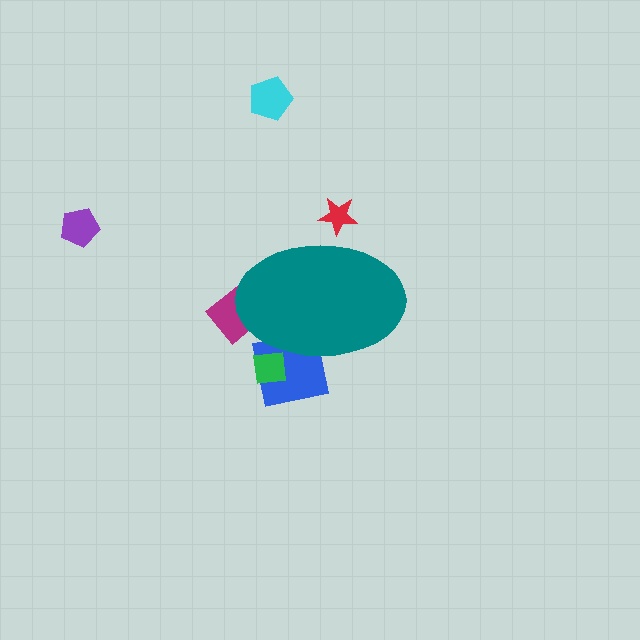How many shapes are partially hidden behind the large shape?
4 shapes are partially hidden.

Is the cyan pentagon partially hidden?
No, the cyan pentagon is fully visible.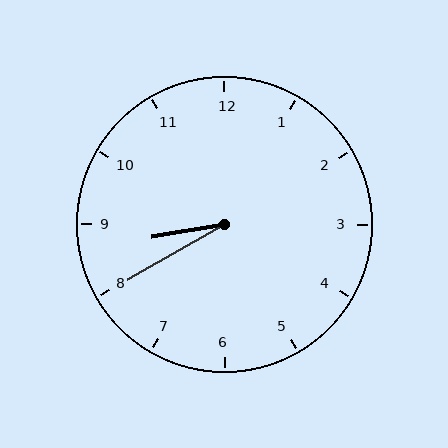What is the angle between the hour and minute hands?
Approximately 20 degrees.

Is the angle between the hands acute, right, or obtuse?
It is acute.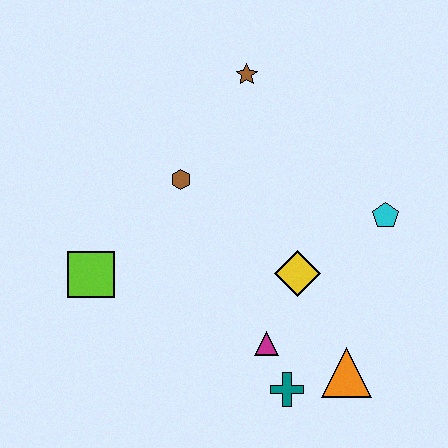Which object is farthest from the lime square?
The cyan pentagon is farthest from the lime square.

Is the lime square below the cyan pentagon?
Yes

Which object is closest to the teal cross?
The magenta triangle is closest to the teal cross.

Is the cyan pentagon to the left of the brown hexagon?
No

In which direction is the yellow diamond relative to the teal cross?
The yellow diamond is above the teal cross.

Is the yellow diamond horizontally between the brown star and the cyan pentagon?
Yes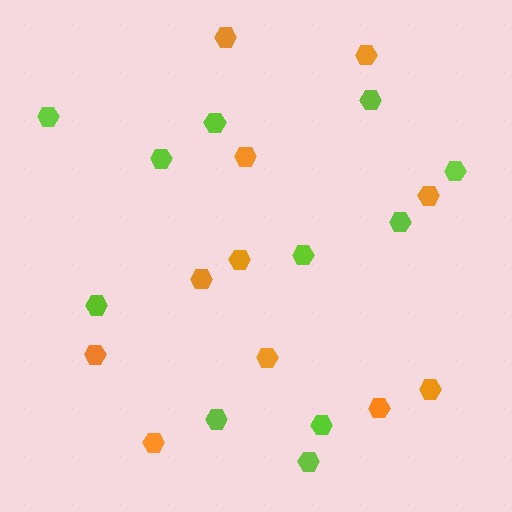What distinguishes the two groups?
There are 2 groups: one group of lime hexagons (11) and one group of orange hexagons (11).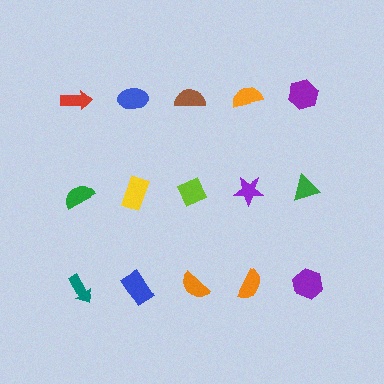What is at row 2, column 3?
A lime diamond.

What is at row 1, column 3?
A brown semicircle.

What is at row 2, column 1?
A green semicircle.